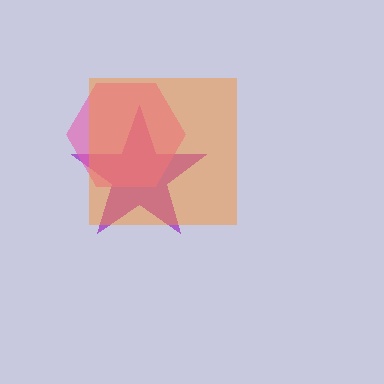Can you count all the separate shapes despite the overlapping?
Yes, there are 3 separate shapes.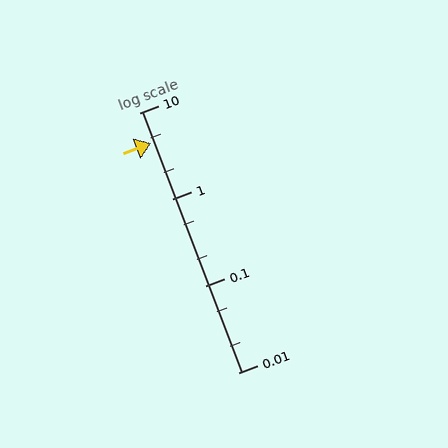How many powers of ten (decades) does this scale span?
The scale spans 3 decades, from 0.01 to 10.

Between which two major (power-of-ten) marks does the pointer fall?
The pointer is between 1 and 10.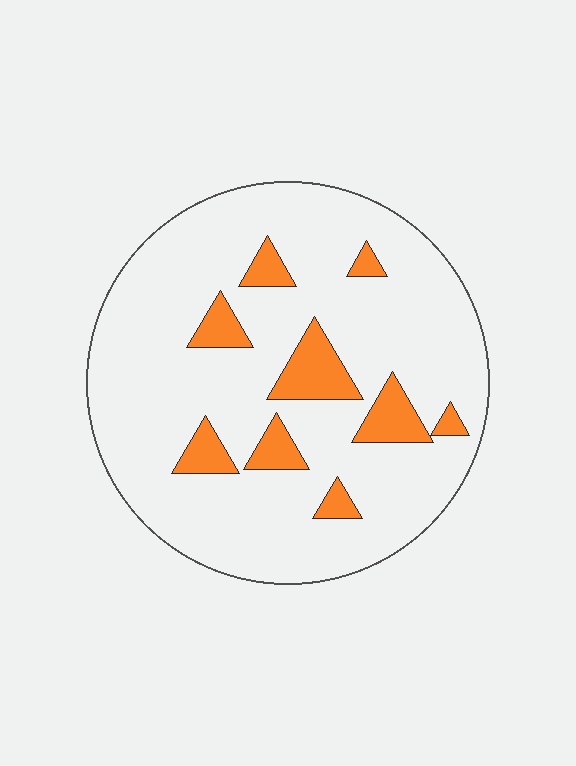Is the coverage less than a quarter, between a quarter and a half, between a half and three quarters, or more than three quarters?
Less than a quarter.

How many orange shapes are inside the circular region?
9.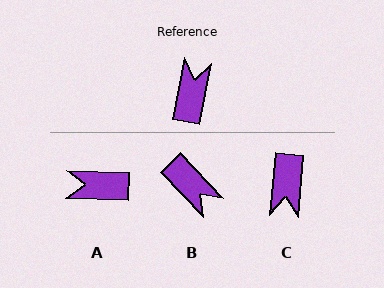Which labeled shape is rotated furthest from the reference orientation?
C, about 174 degrees away.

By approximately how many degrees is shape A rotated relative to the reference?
Approximately 99 degrees counter-clockwise.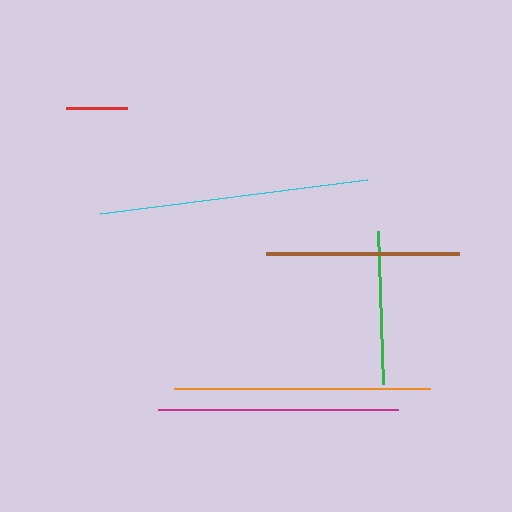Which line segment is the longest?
The cyan line is the longest at approximately 269 pixels.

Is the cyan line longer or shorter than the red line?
The cyan line is longer than the red line.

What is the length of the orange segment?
The orange segment is approximately 256 pixels long.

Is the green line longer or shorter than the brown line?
The brown line is longer than the green line.